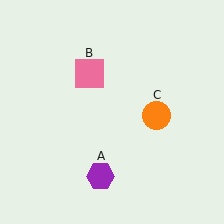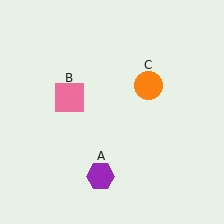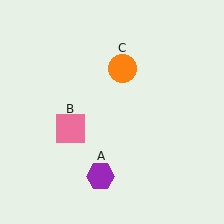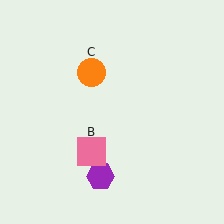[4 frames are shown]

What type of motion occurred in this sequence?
The pink square (object B), orange circle (object C) rotated counterclockwise around the center of the scene.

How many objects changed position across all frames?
2 objects changed position: pink square (object B), orange circle (object C).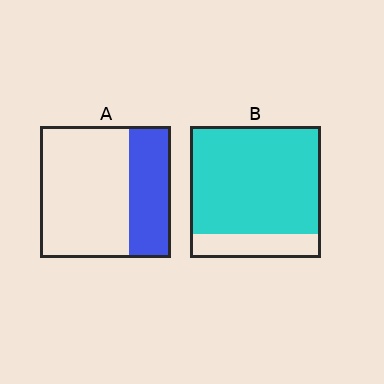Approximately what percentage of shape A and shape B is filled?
A is approximately 30% and B is approximately 80%.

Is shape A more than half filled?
No.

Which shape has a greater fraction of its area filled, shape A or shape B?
Shape B.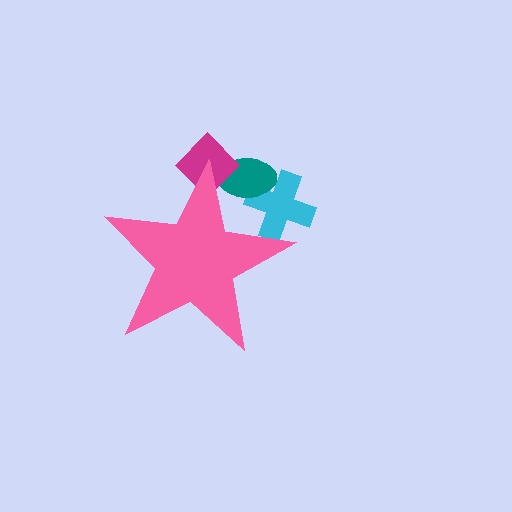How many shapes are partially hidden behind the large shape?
3 shapes are partially hidden.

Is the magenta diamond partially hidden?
Yes, the magenta diamond is partially hidden behind the pink star.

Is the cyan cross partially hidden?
Yes, the cyan cross is partially hidden behind the pink star.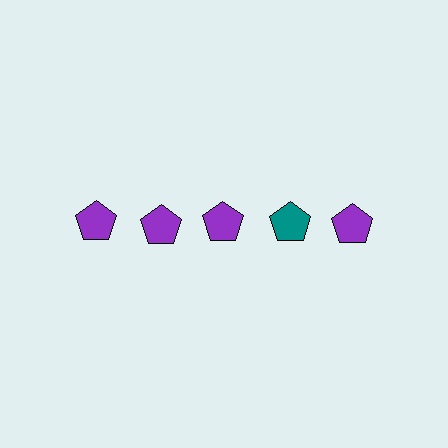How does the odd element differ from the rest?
It has a different color: teal instead of purple.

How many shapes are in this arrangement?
There are 5 shapes arranged in a grid pattern.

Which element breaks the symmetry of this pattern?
The teal pentagon in the top row, second from right column breaks the symmetry. All other shapes are purple pentagons.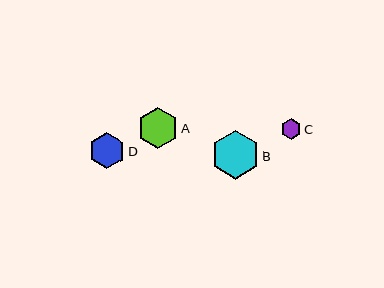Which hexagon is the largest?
Hexagon B is the largest with a size of approximately 49 pixels.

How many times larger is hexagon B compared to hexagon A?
Hexagon B is approximately 1.2 times the size of hexagon A.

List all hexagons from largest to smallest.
From largest to smallest: B, A, D, C.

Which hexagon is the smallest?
Hexagon C is the smallest with a size of approximately 20 pixels.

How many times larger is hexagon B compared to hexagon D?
Hexagon B is approximately 1.3 times the size of hexagon D.